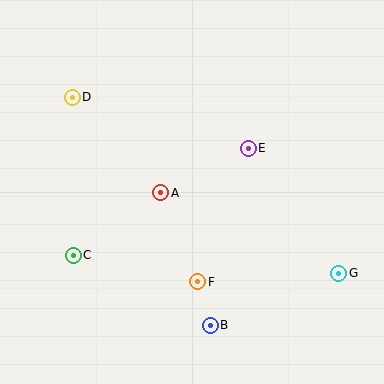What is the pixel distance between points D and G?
The distance between D and G is 320 pixels.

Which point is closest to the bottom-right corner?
Point G is closest to the bottom-right corner.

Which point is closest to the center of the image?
Point A at (161, 193) is closest to the center.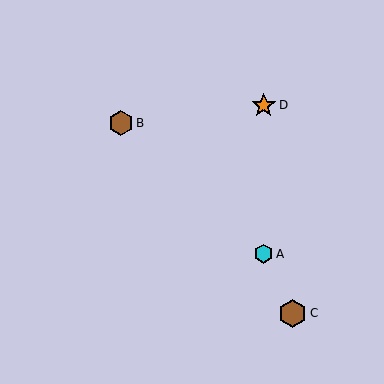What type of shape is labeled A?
Shape A is a cyan hexagon.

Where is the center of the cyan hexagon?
The center of the cyan hexagon is at (264, 254).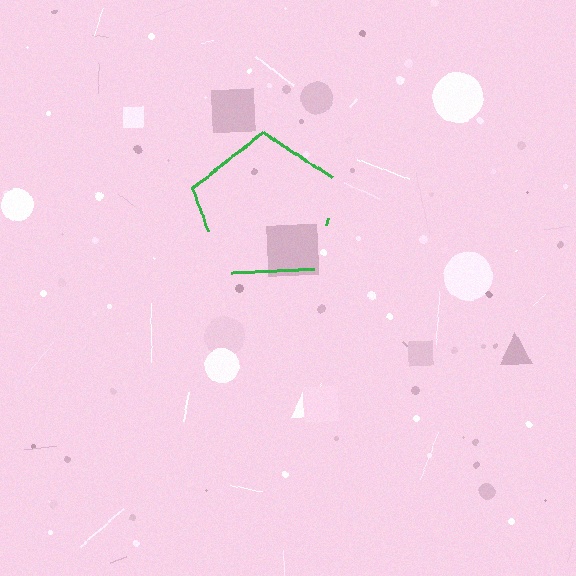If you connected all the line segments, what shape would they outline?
They would outline a pentagon.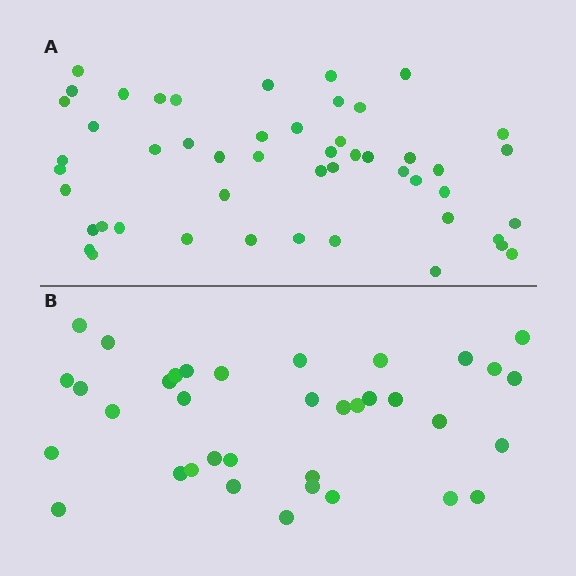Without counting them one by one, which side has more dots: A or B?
Region A (the top region) has more dots.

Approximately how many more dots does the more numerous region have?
Region A has approximately 15 more dots than region B.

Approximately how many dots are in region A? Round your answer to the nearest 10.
About 50 dots.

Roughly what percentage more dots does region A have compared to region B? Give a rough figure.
About 40% more.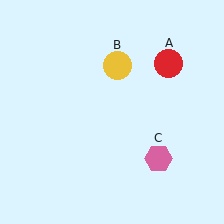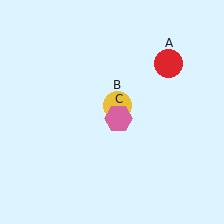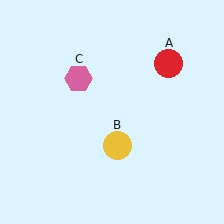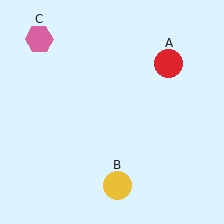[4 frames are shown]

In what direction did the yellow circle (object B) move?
The yellow circle (object B) moved down.